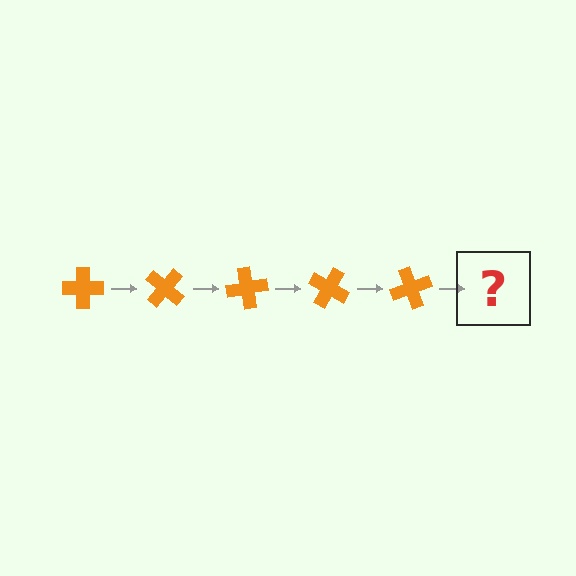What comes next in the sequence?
The next element should be an orange cross rotated 200 degrees.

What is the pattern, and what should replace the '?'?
The pattern is that the cross rotates 40 degrees each step. The '?' should be an orange cross rotated 200 degrees.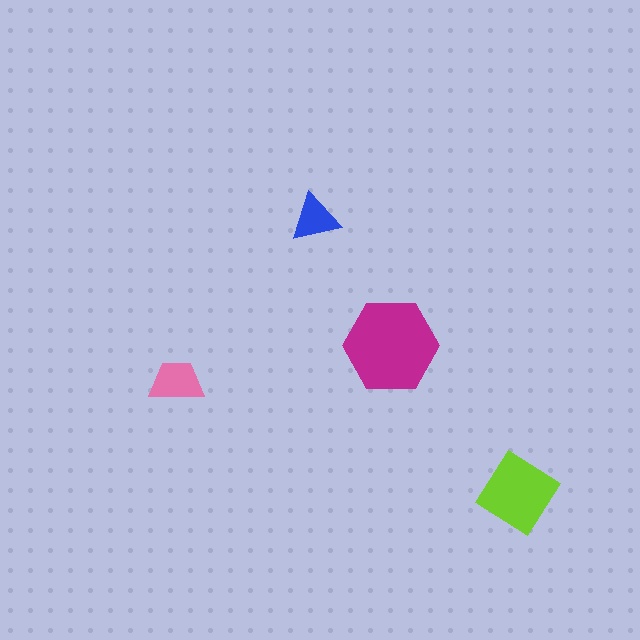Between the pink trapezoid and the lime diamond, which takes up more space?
The lime diamond.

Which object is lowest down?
The lime diamond is bottommost.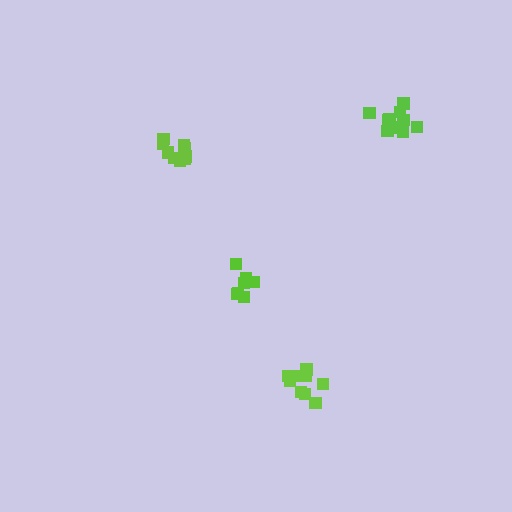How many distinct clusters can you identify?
There are 4 distinct clusters.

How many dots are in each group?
Group 1: 8 dots, Group 2: 10 dots, Group 3: 10 dots, Group 4: 9 dots (37 total).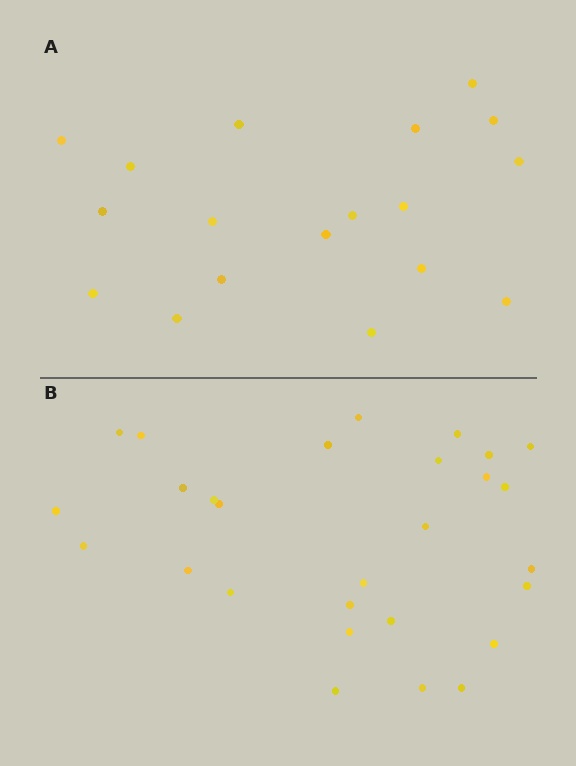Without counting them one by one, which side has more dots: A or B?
Region B (the bottom region) has more dots.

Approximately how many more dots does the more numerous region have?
Region B has roughly 10 or so more dots than region A.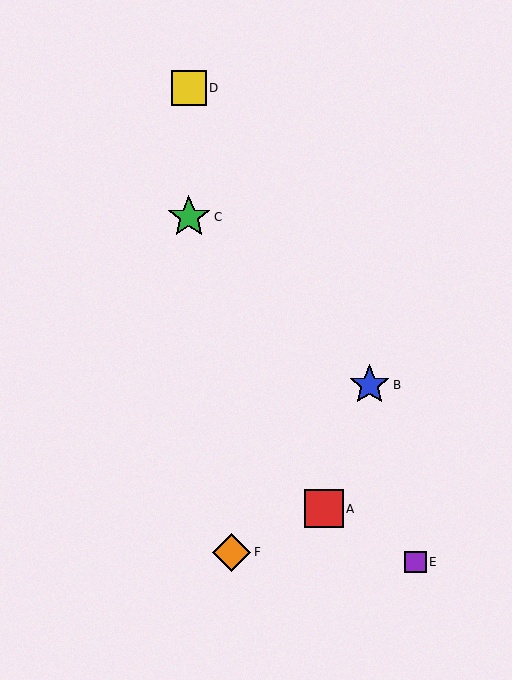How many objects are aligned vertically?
2 objects (C, D) are aligned vertically.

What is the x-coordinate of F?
Object F is at x≈232.